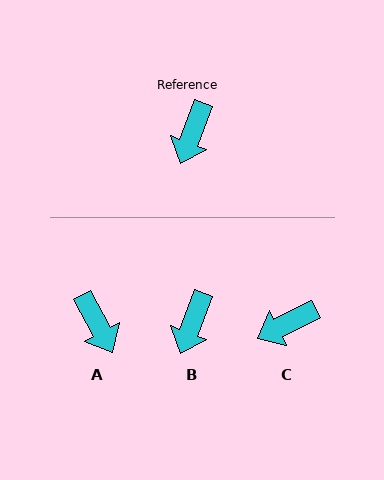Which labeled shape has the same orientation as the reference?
B.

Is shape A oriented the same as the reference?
No, it is off by about 50 degrees.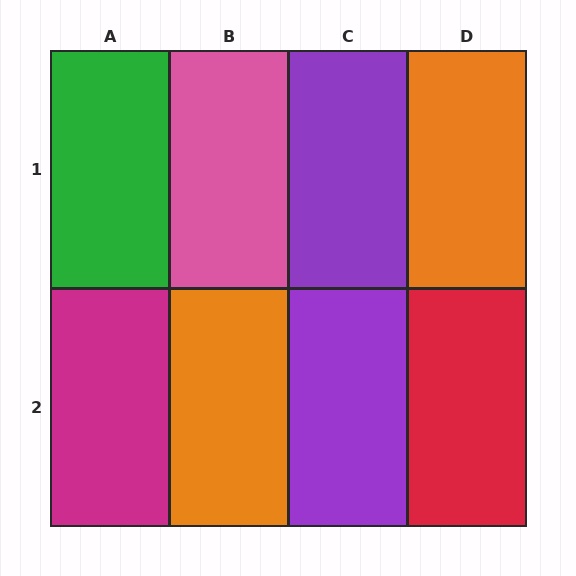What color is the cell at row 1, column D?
Orange.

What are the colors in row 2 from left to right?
Magenta, orange, purple, red.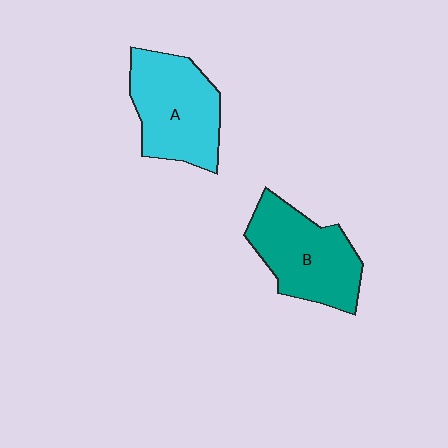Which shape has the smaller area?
Shape B (teal).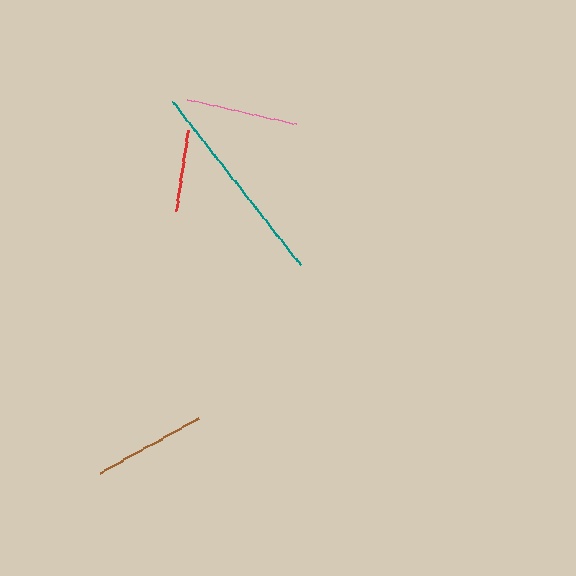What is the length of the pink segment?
The pink segment is approximately 111 pixels long.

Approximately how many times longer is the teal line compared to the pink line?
The teal line is approximately 1.9 times the length of the pink line.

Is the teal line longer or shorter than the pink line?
The teal line is longer than the pink line.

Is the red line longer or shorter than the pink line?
The pink line is longer than the red line.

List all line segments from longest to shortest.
From longest to shortest: teal, brown, pink, red.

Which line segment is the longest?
The teal line is the longest at approximately 208 pixels.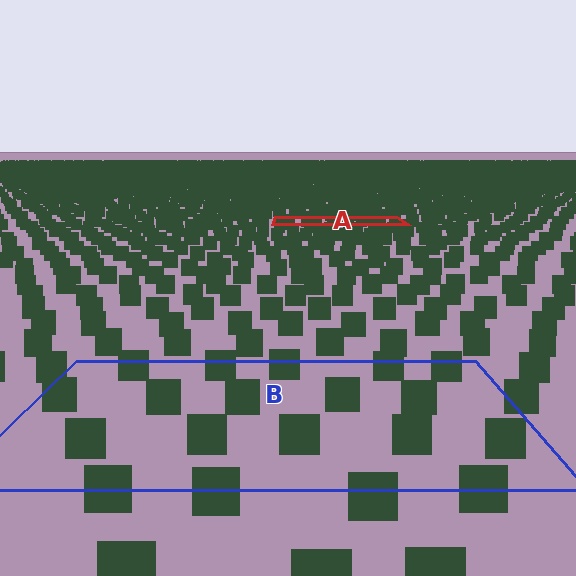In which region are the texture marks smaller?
The texture marks are smaller in region A, because it is farther away.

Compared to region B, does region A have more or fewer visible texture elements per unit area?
Region A has more texture elements per unit area — they are packed more densely because it is farther away.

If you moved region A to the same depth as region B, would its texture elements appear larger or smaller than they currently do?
They would appear larger. At a closer depth, the same texture elements are projected at a bigger on-screen size.